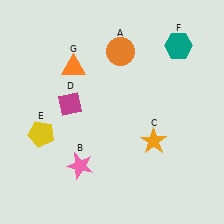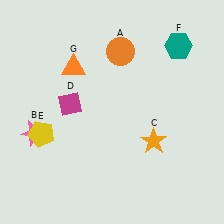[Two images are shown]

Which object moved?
The pink star (B) moved left.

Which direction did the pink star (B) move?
The pink star (B) moved left.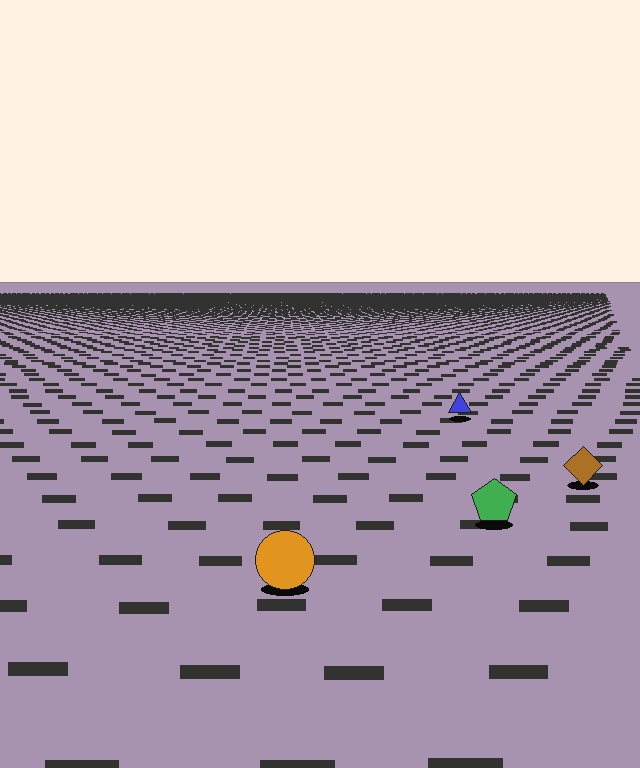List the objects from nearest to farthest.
From nearest to farthest: the orange circle, the green pentagon, the brown diamond, the blue triangle.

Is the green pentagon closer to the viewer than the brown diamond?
Yes. The green pentagon is closer — you can tell from the texture gradient: the ground texture is coarser near it.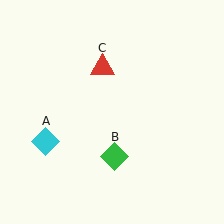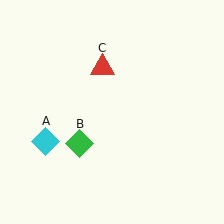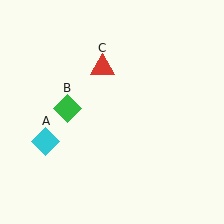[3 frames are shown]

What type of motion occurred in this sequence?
The green diamond (object B) rotated clockwise around the center of the scene.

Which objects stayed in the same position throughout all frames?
Cyan diamond (object A) and red triangle (object C) remained stationary.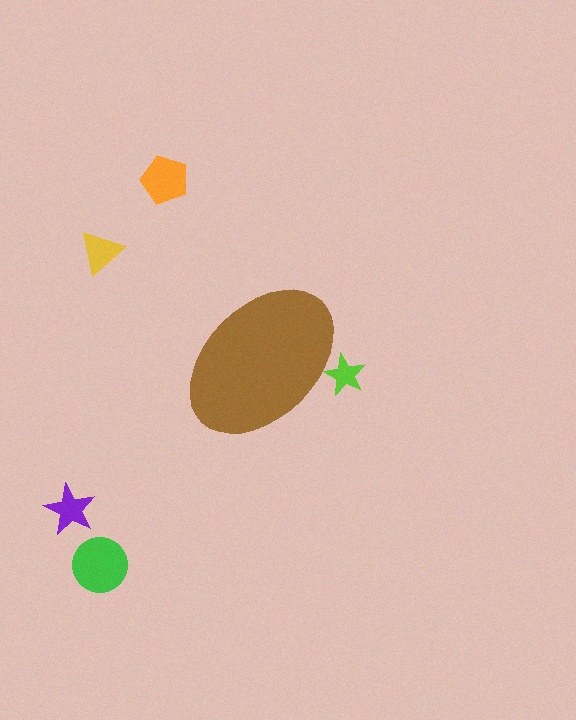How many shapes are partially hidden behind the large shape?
1 shape is partially hidden.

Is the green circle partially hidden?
No, the green circle is fully visible.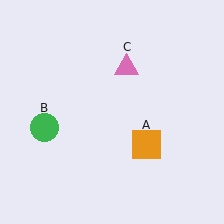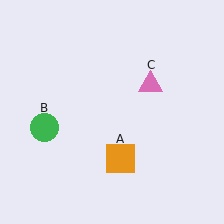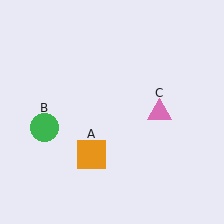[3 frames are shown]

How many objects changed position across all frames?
2 objects changed position: orange square (object A), pink triangle (object C).